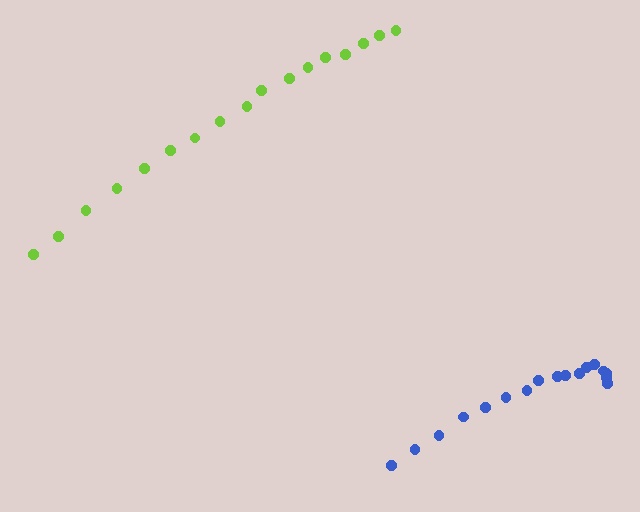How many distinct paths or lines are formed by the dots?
There are 2 distinct paths.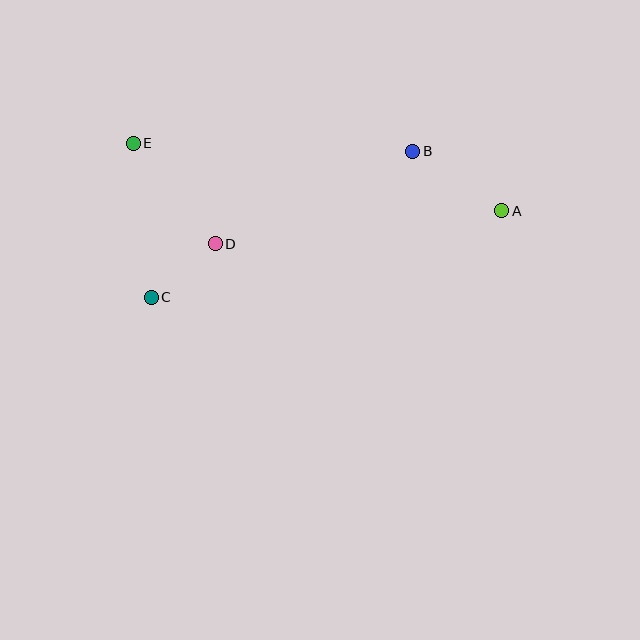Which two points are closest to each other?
Points C and D are closest to each other.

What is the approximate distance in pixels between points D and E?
The distance between D and E is approximately 130 pixels.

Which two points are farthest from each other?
Points A and E are farthest from each other.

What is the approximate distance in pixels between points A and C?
The distance between A and C is approximately 361 pixels.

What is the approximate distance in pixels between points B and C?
The distance between B and C is approximately 300 pixels.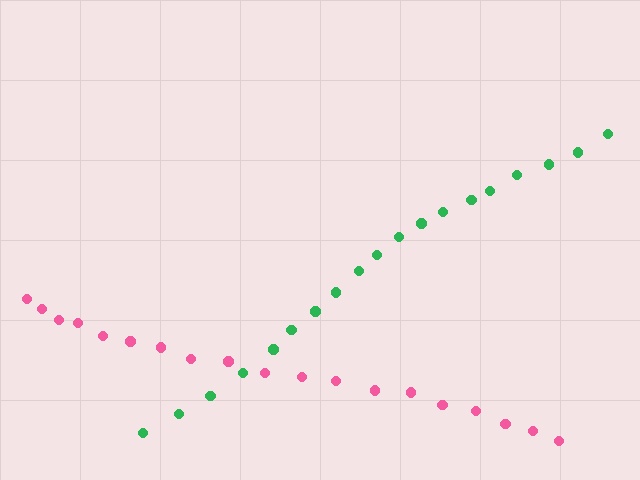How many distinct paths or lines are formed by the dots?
There are 2 distinct paths.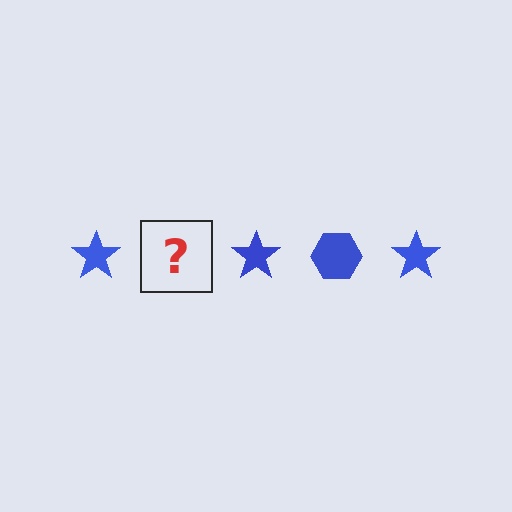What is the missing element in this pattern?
The missing element is a blue hexagon.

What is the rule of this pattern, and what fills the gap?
The rule is that the pattern cycles through star, hexagon shapes in blue. The gap should be filled with a blue hexagon.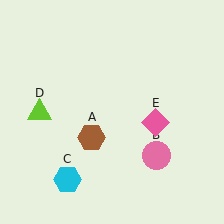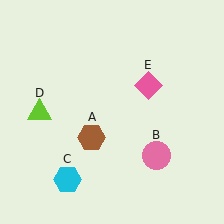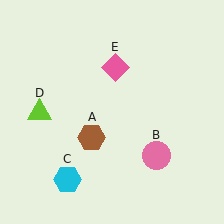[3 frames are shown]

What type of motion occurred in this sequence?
The pink diamond (object E) rotated counterclockwise around the center of the scene.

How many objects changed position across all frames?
1 object changed position: pink diamond (object E).